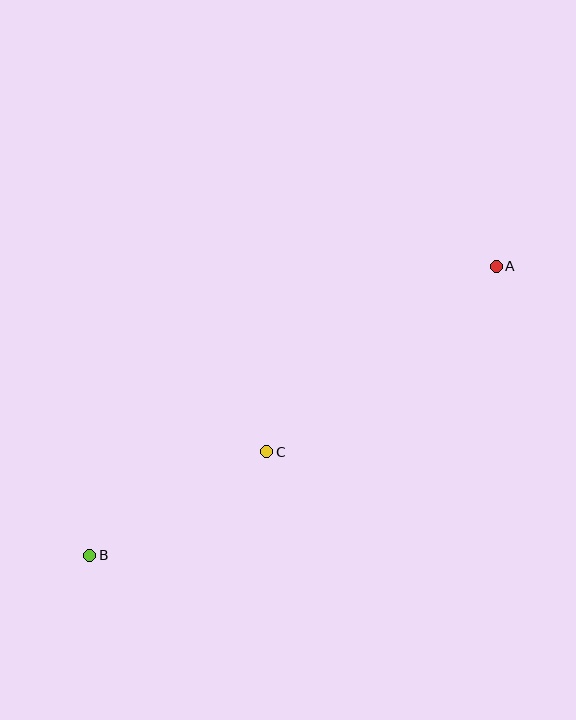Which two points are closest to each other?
Points B and C are closest to each other.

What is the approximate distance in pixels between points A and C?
The distance between A and C is approximately 295 pixels.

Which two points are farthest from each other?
Points A and B are farthest from each other.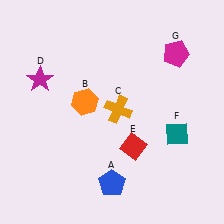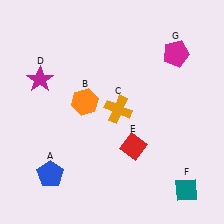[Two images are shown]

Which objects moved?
The objects that moved are: the blue pentagon (A), the teal diamond (F).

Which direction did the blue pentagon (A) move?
The blue pentagon (A) moved left.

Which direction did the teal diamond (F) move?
The teal diamond (F) moved down.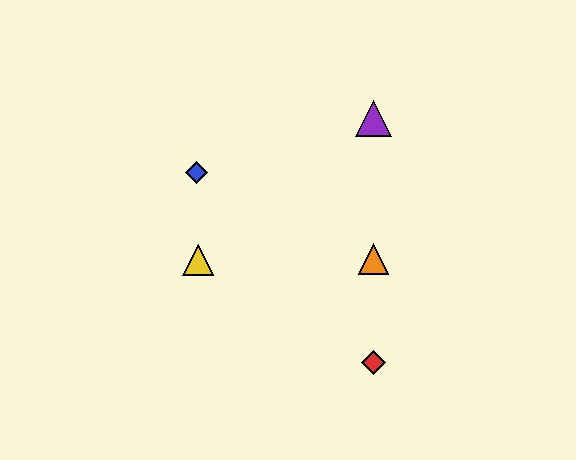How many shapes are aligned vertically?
4 shapes (the red diamond, the green triangle, the purple triangle, the orange triangle) are aligned vertically.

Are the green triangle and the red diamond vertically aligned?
Yes, both are at x≈373.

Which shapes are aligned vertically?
The red diamond, the green triangle, the purple triangle, the orange triangle are aligned vertically.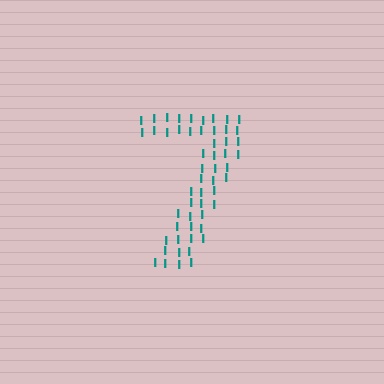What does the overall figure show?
The overall figure shows the digit 7.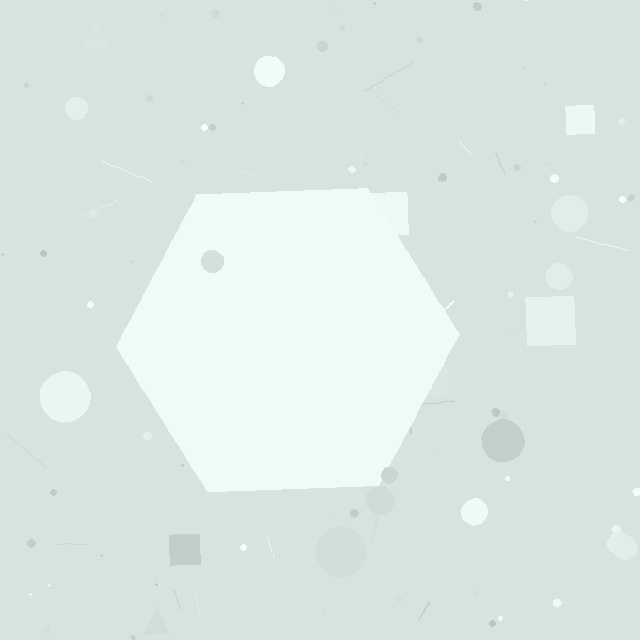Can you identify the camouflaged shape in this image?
The camouflaged shape is a hexagon.